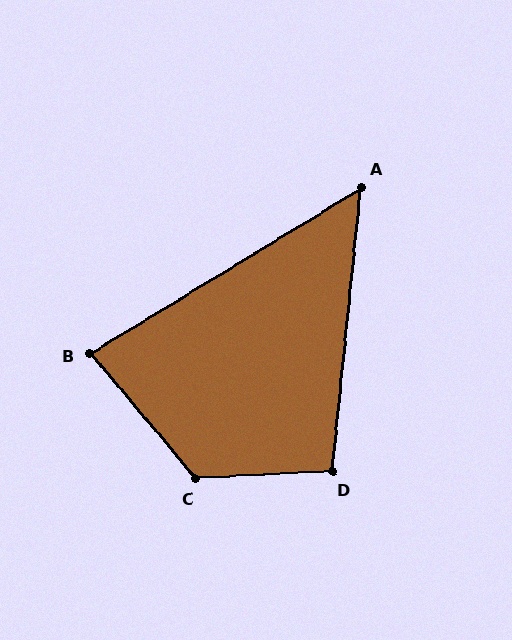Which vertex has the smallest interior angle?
A, at approximately 53 degrees.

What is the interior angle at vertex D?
Approximately 99 degrees (obtuse).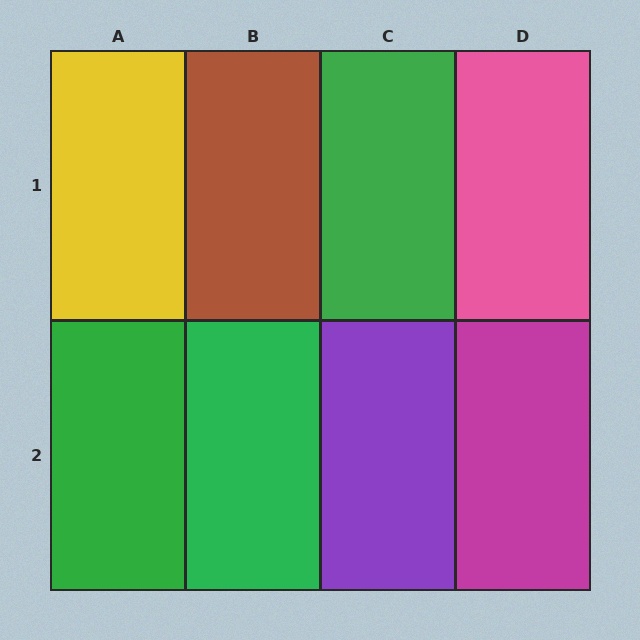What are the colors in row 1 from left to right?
Yellow, brown, green, pink.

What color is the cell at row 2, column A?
Green.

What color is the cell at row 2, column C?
Purple.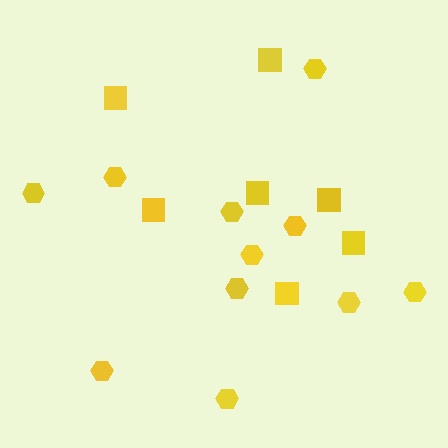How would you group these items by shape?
There are 2 groups: one group of hexagons (11) and one group of squares (7).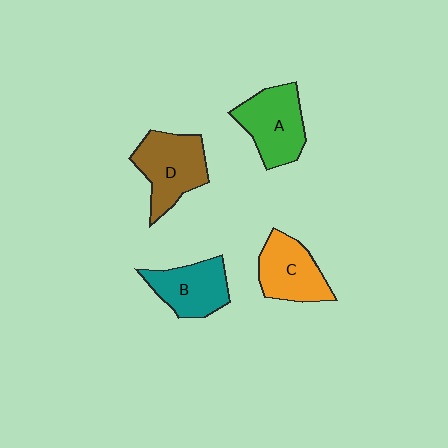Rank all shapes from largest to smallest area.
From largest to smallest: D (brown), A (green), C (orange), B (teal).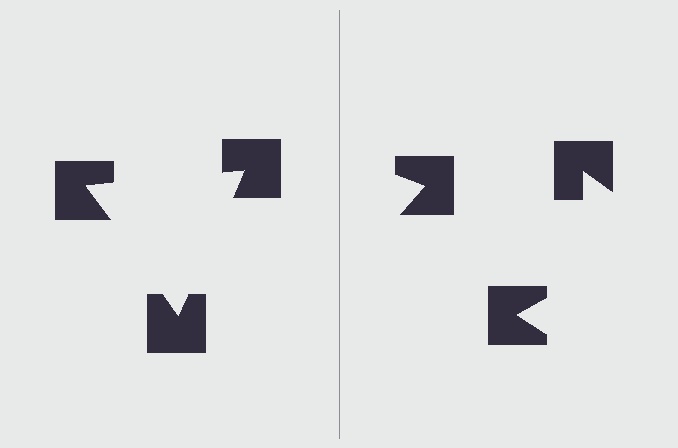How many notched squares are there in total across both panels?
6 — 3 on each side.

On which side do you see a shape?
An illusory triangle appears on the left side. On the right side the wedge cuts are rotated, so no coherent shape forms.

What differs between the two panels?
The notched squares are positioned identically on both sides; only the wedge orientations differ. On the left they align to a triangle; on the right they are misaligned.